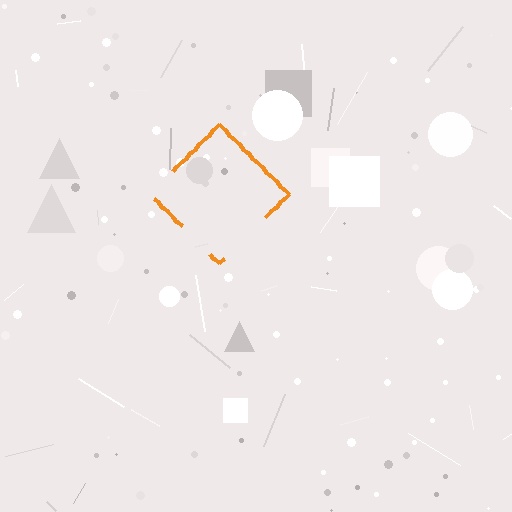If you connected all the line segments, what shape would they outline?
They would outline a diamond.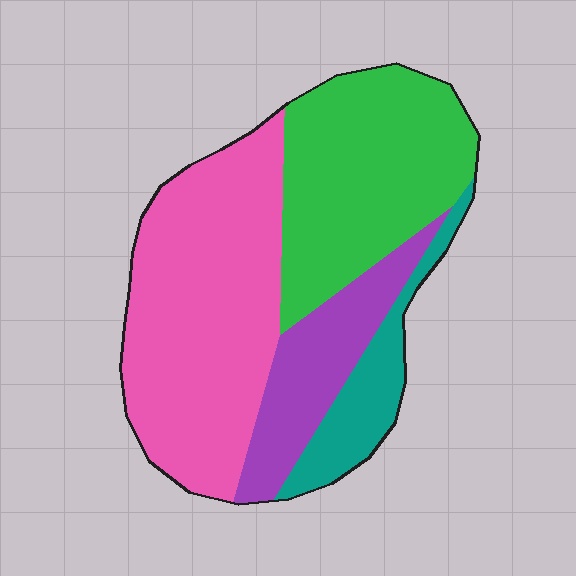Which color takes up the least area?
Teal, at roughly 10%.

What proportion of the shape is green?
Green covers around 30% of the shape.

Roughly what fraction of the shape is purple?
Purple takes up less than a sixth of the shape.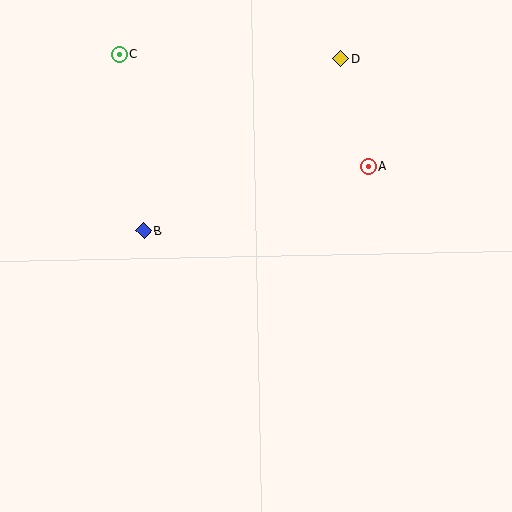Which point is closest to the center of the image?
Point B at (144, 231) is closest to the center.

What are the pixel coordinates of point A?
Point A is at (368, 167).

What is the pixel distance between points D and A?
The distance between D and A is 111 pixels.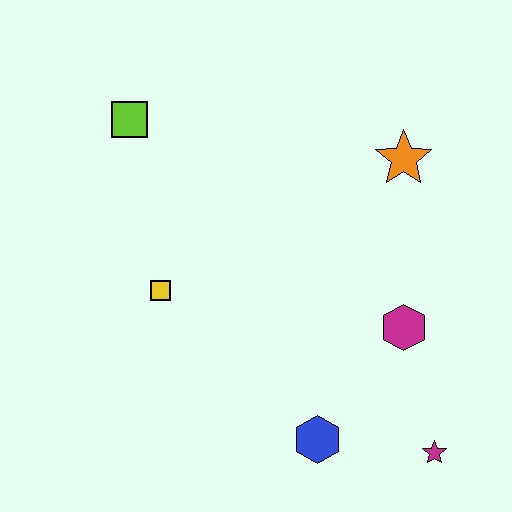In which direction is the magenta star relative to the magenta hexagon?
The magenta star is below the magenta hexagon.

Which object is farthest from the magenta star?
The lime square is farthest from the magenta star.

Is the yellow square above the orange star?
No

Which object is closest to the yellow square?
The lime square is closest to the yellow square.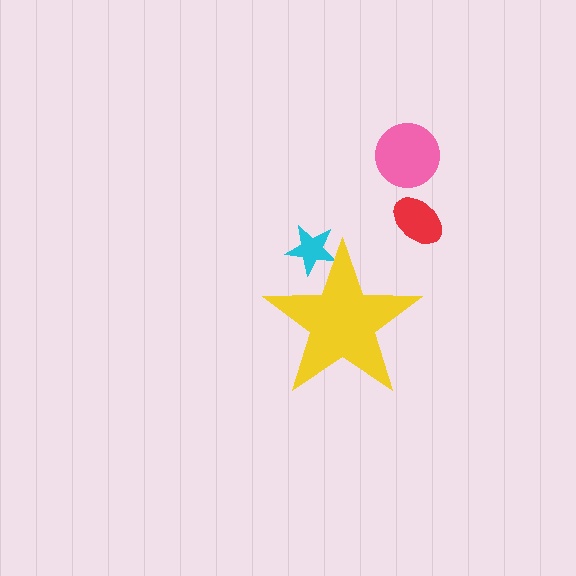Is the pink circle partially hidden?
No, the pink circle is fully visible.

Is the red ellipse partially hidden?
No, the red ellipse is fully visible.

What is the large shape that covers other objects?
A yellow star.